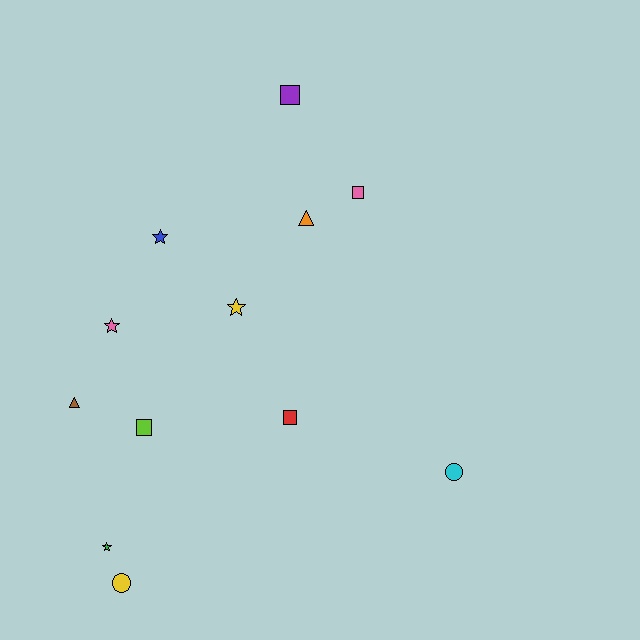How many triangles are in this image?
There are 2 triangles.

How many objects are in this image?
There are 12 objects.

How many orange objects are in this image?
There is 1 orange object.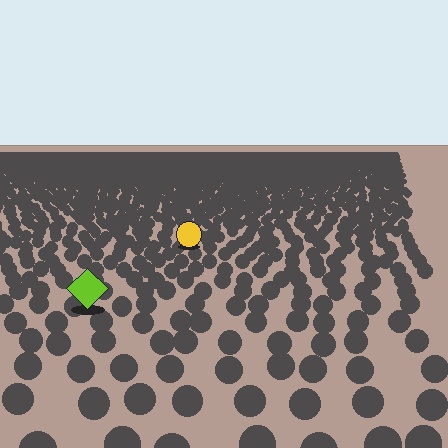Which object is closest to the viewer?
The lime diamond is closest. The texture marks near it are larger and more spread out.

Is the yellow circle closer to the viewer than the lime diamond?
No. The lime diamond is closer — you can tell from the texture gradient: the ground texture is coarser near it.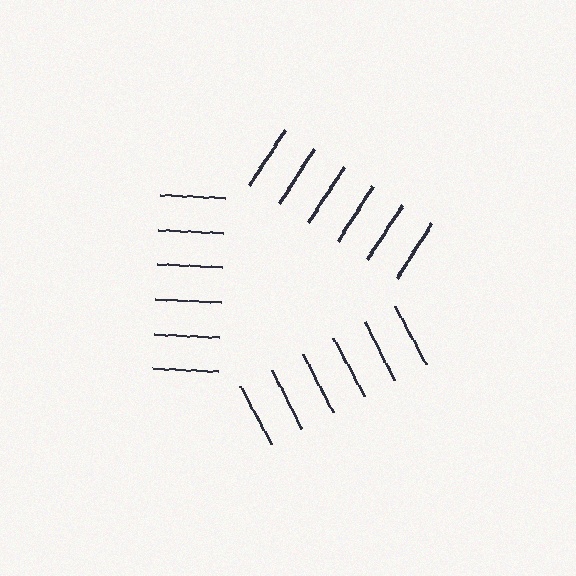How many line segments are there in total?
18 — 6 along each of the 3 edges.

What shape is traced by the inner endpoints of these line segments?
An illusory triangle — the line segments terminate on its edges but no continuous stroke is drawn.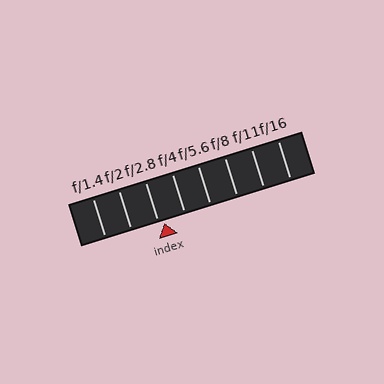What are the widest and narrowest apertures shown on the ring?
The widest aperture shown is f/1.4 and the narrowest is f/16.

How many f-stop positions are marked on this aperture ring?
There are 8 f-stop positions marked.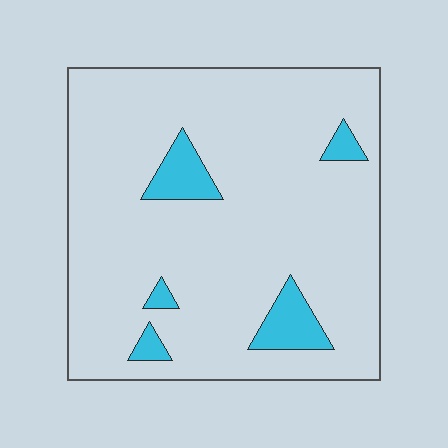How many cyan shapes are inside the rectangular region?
5.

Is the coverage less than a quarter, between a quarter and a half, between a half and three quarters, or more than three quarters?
Less than a quarter.